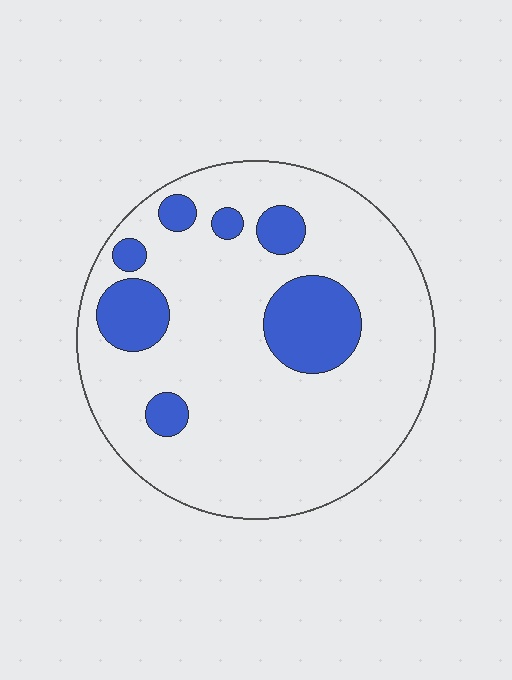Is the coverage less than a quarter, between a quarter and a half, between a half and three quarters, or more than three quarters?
Less than a quarter.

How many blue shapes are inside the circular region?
7.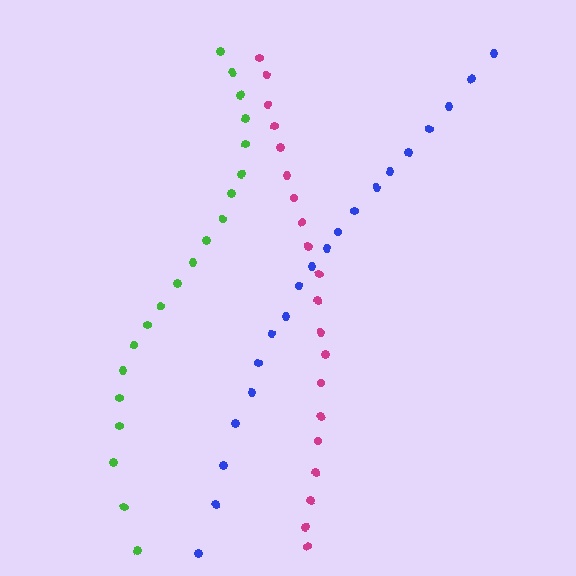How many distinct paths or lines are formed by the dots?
There are 3 distinct paths.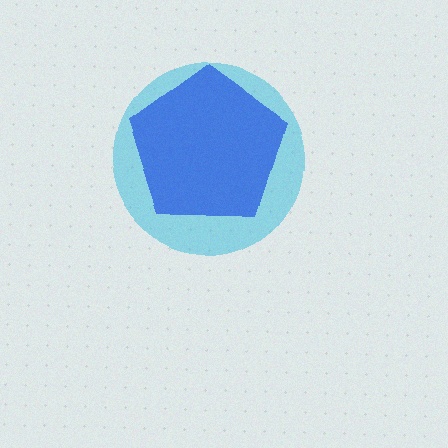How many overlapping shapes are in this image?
There are 2 overlapping shapes in the image.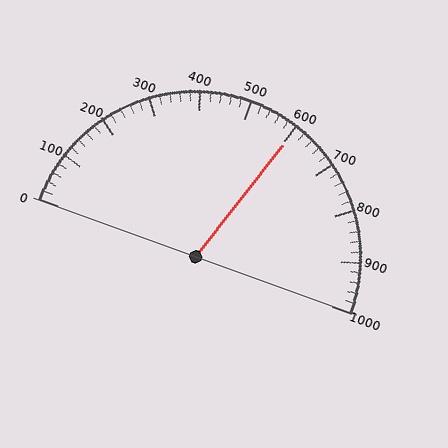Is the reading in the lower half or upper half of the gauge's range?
The reading is in the upper half of the range (0 to 1000).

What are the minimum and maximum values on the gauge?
The gauge ranges from 0 to 1000.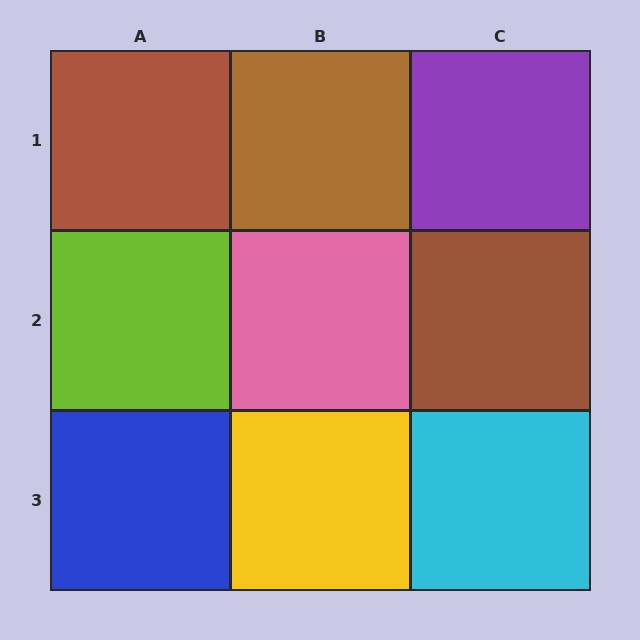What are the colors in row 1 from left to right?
Brown, brown, purple.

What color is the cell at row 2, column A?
Lime.